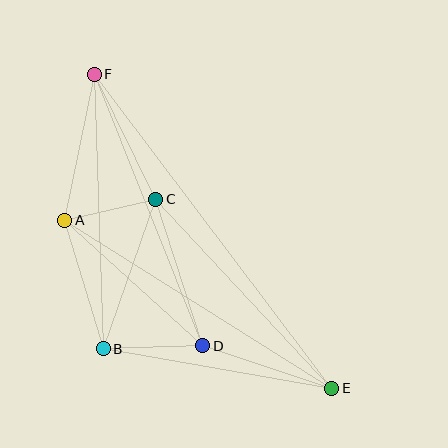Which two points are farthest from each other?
Points E and F are farthest from each other.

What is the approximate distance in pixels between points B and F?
The distance between B and F is approximately 275 pixels.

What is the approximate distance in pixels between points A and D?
The distance between A and D is approximately 187 pixels.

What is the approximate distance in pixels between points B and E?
The distance between B and E is approximately 232 pixels.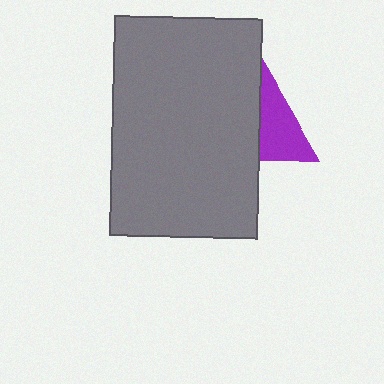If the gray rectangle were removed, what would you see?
You would see the complete purple triangle.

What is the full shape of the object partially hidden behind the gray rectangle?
The partially hidden object is a purple triangle.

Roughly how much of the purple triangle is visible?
About half of it is visible (roughly 47%).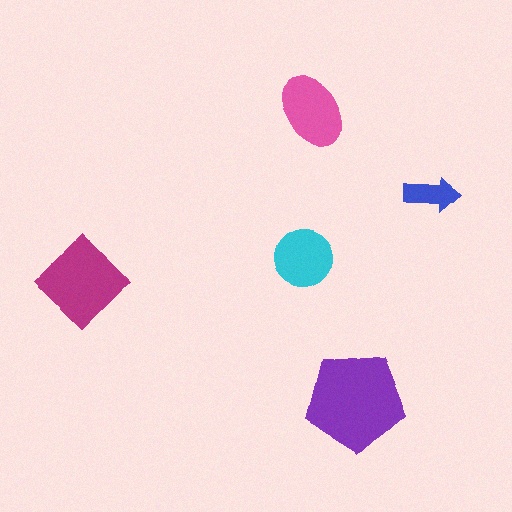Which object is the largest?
The purple pentagon.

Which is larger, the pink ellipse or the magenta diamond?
The magenta diamond.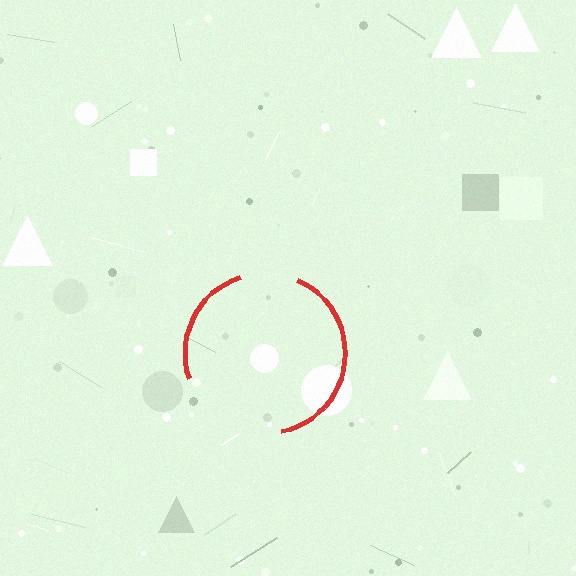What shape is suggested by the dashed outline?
The dashed outline suggests a circle.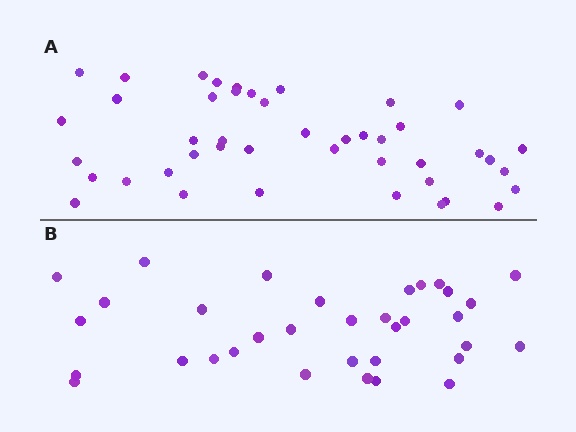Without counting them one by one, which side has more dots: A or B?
Region A (the top region) has more dots.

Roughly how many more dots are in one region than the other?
Region A has roughly 10 or so more dots than region B.